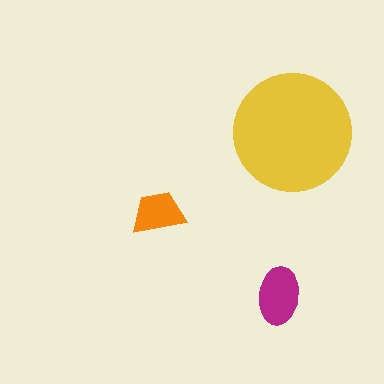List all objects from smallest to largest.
The orange trapezoid, the magenta ellipse, the yellow circle.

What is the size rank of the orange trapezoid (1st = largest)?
3rd.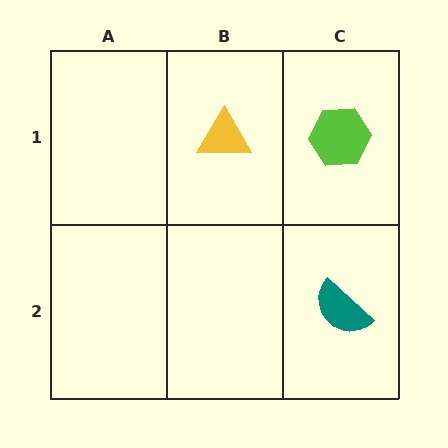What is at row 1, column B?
A yellow triangle.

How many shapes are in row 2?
1 shape.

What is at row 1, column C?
A lime hexagon.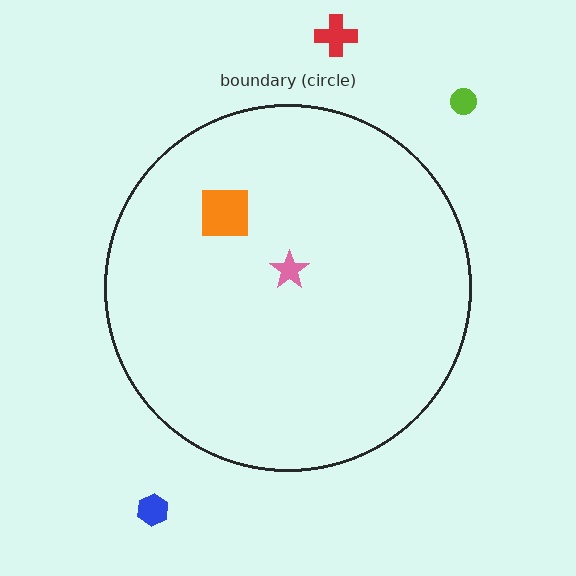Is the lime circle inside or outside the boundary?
Outside.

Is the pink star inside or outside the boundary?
Inside.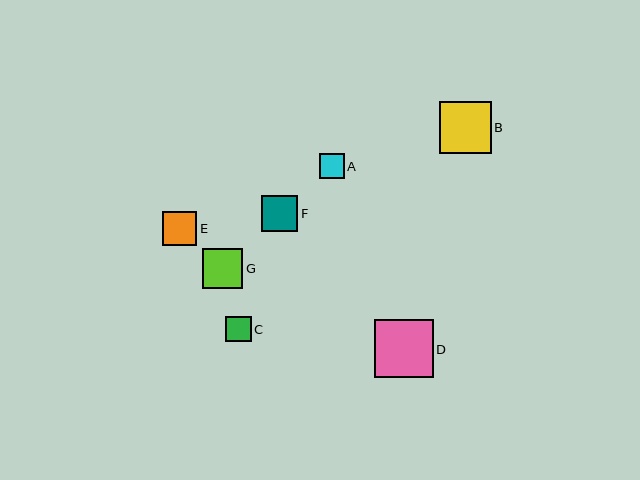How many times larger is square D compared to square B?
Square D is approximately 1.1 times the size of square B.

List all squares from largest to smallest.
From largest to smallest: D, B, G, F, E, C, A.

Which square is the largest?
Square D is the largest with a size of approximately 58 pixels.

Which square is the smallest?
Square A is the smallest with a size of approximately 25 pixels.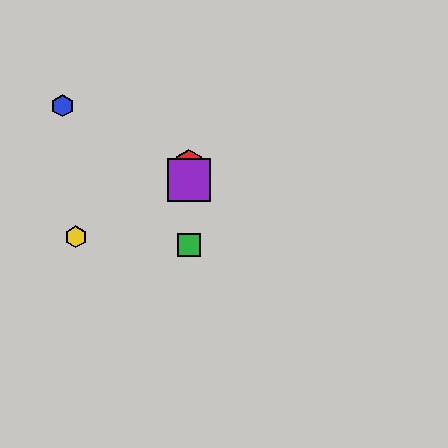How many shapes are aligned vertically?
3 shapes (the red hexagon, the green square, the purple square) are aligned vertically.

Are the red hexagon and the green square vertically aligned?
Yes, both are at x≈189.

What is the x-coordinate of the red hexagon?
The red hexagon is at x≈189.